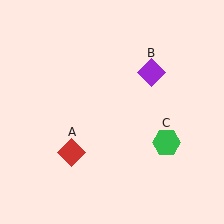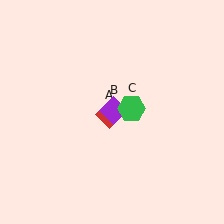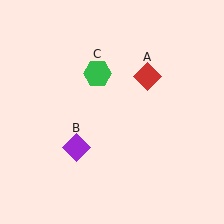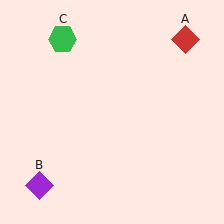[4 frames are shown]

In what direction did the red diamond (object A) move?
The red diamond (object A) moved up and to the right.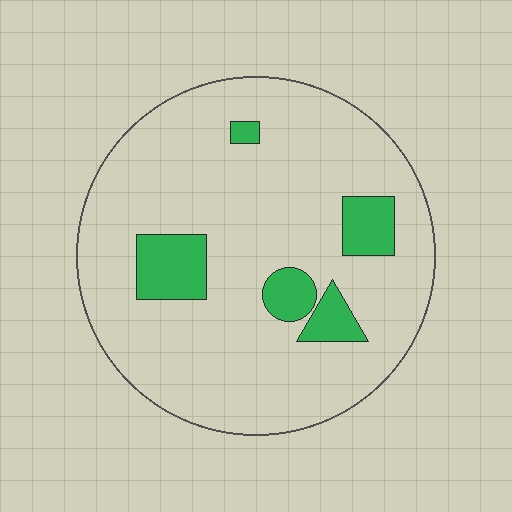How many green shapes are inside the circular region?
5.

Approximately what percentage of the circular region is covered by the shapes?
Approximately 15%.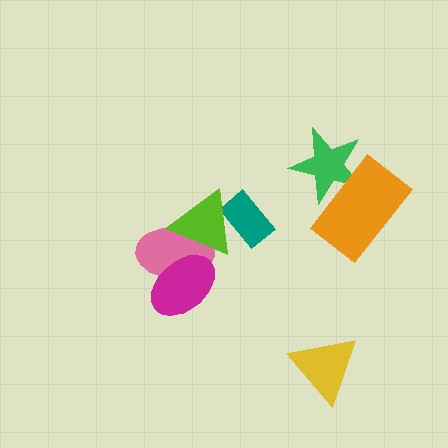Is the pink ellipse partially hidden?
Yes, it is partially covered by another shape.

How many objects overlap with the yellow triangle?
0 objects overlap with the yellow triangle.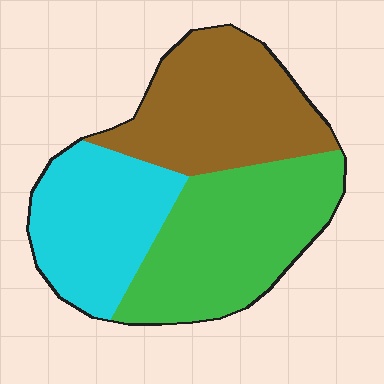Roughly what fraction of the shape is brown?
Brown covers around 35% of the shape.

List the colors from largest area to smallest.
From largest to smallest: green, brown, cyan.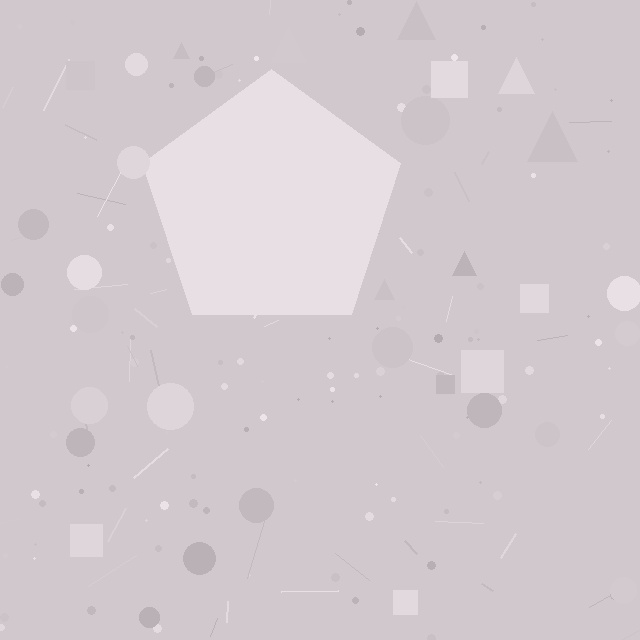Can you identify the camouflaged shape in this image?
The camouflaged shape is a pentagon.